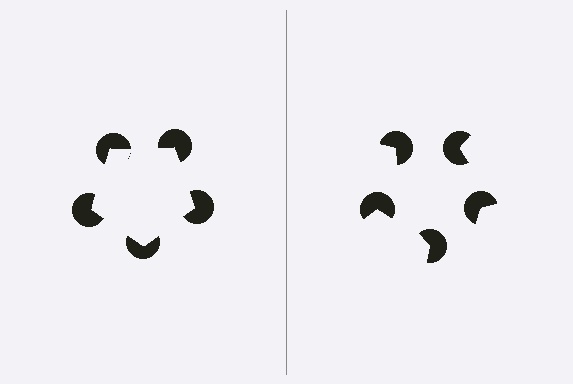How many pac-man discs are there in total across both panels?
10 — 5 on each side.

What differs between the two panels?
The pac-man discs are positioned identically on both sides; only the wedge orientations differ. On the left they align to a pentagon; on the right they are misaligned.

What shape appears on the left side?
An illusory pentagon.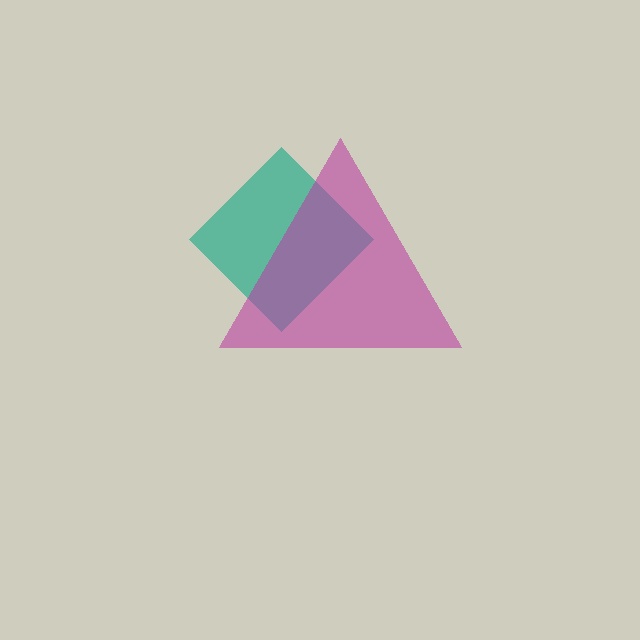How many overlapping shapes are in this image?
There are 2 overlapping shapes in the image.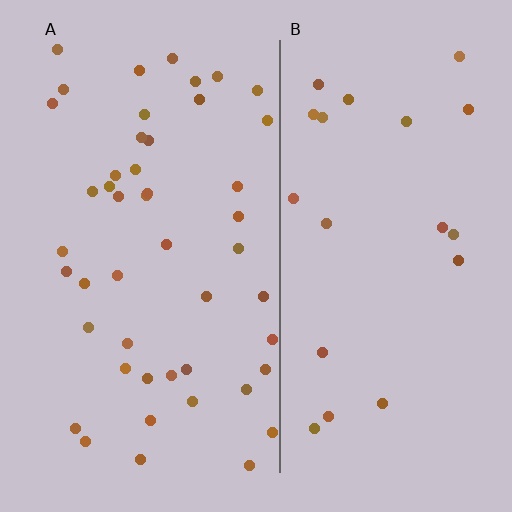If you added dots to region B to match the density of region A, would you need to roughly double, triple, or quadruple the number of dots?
Approximately double.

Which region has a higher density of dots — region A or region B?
A (the left).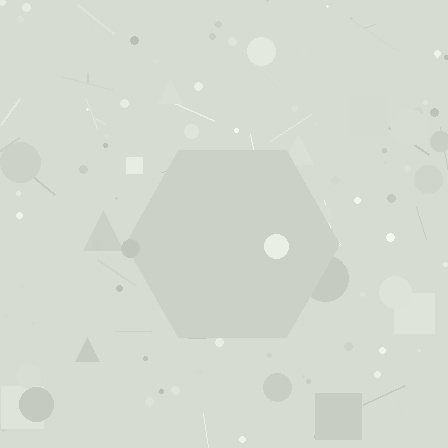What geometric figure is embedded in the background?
A hexagon is embedded in the background.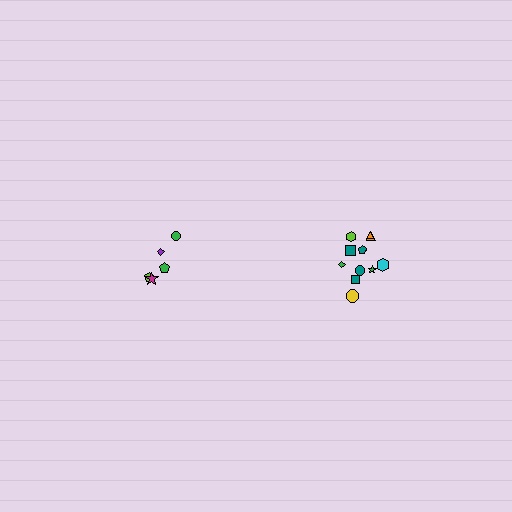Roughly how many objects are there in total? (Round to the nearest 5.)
Roughly 15 objects in total.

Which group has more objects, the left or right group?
The right group.